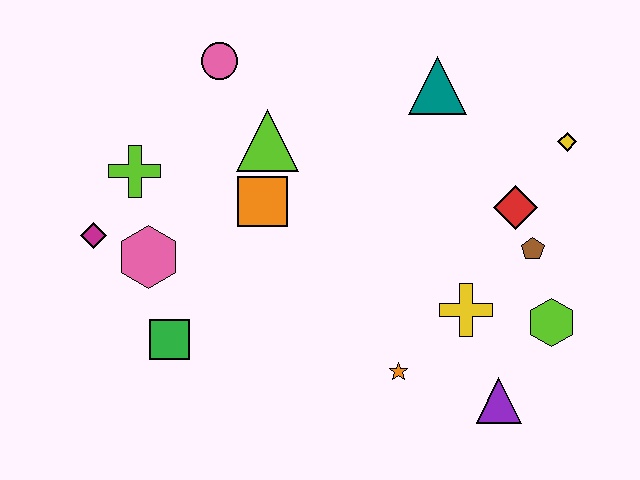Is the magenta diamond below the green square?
No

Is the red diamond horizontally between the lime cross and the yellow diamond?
Yes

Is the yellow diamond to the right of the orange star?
Yes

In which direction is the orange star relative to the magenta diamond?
The orange star is to the right of the magenta diamond.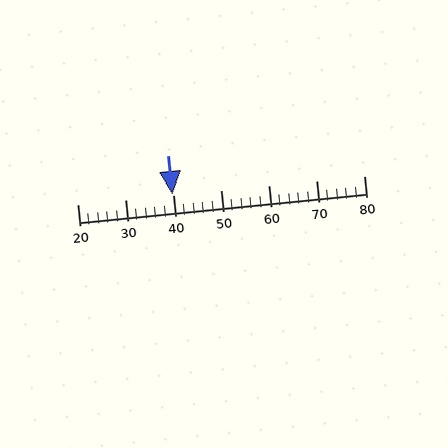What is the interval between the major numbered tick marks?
The major tick marks are spaced 10 units apart.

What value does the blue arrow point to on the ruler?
The blue arrow points to approximately 40.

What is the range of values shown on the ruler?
The ruler shows values from 20 to 80.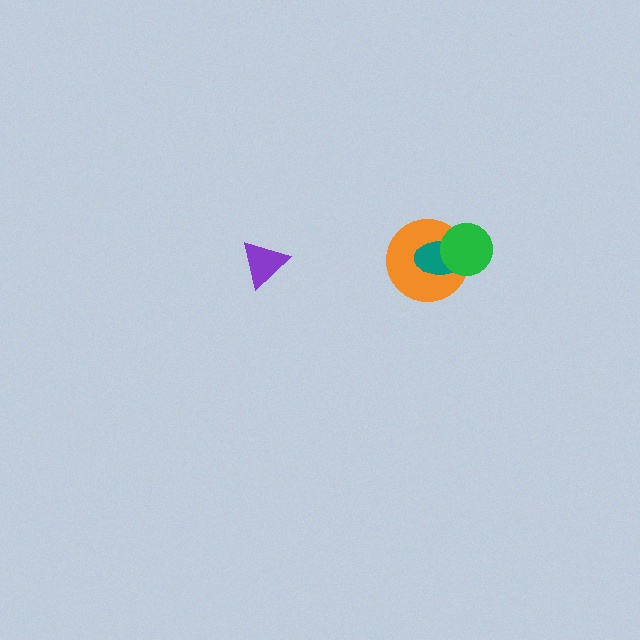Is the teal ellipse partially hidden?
Yes, it is partially covered by another shape.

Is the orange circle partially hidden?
Yes, it is partially covered by another shape.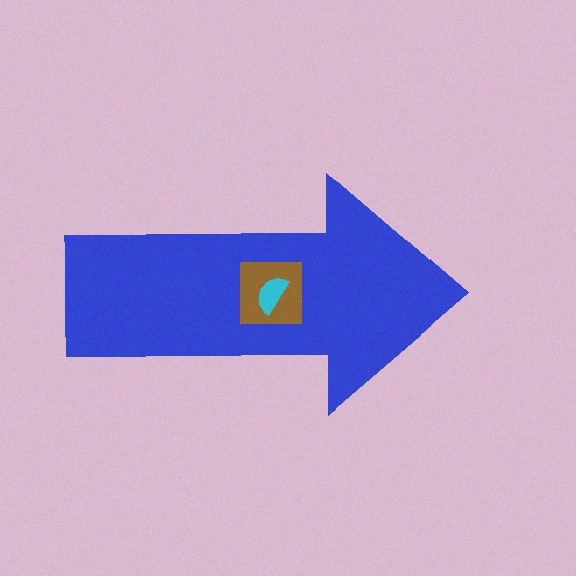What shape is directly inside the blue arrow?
The brown square.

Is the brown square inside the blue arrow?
Yes.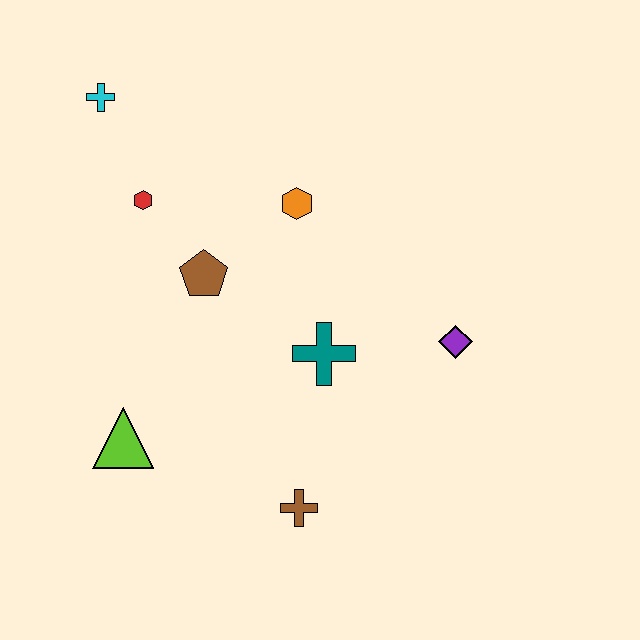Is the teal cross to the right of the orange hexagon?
Yes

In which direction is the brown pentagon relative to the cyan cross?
The brown pentagon is below the cyan cross.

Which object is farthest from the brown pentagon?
The purple diamond is farthest from the brown pentagon.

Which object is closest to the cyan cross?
The red hexagon is closest to the cyan cross.